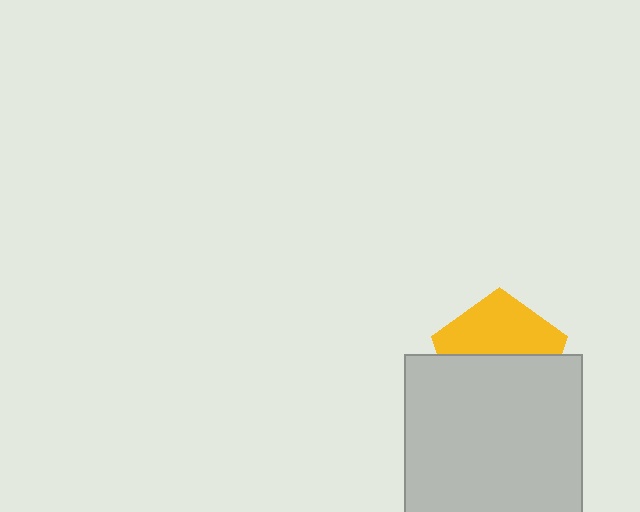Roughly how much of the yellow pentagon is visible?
About half of it is visible (roughly 46%).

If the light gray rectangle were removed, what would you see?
You would see the complete yellow pentagon.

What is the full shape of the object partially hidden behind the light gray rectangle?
The partially hidden object is a yellow pentagon.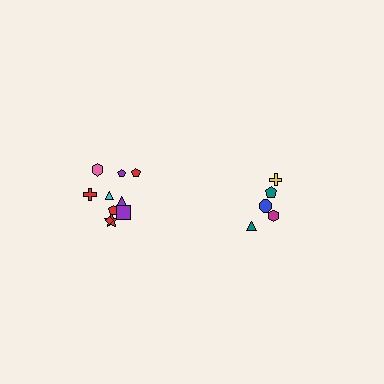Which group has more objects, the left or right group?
The left group.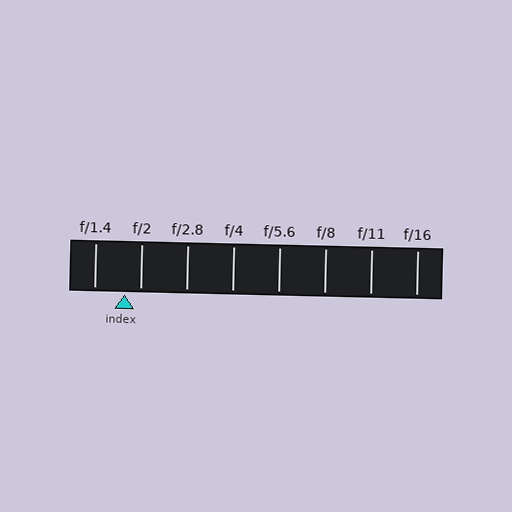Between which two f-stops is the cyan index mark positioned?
The index mark is between f/1.4 and f/2.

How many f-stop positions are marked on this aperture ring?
There are 8 f-stop positions marked.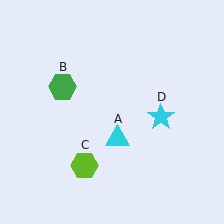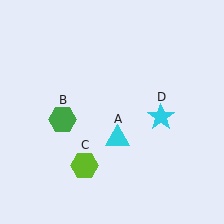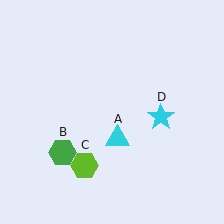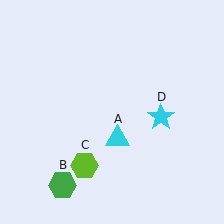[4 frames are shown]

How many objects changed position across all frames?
1 object changed position: green hexagon (object B).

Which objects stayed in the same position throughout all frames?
Cyan triangle (object A) and lime hexagon (object C) and cyan star (object D) remained stationary.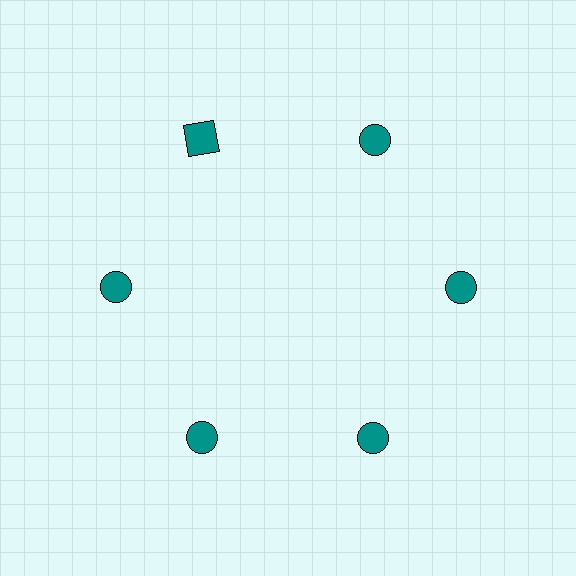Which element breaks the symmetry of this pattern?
The teal square at roughly the 11 o'clock position breaks the symmetry. All other shapes are teal circles.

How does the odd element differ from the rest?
It has a different shape: square instead of circle.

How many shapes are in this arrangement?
There are 6 shapes arranged in a ring pattern.